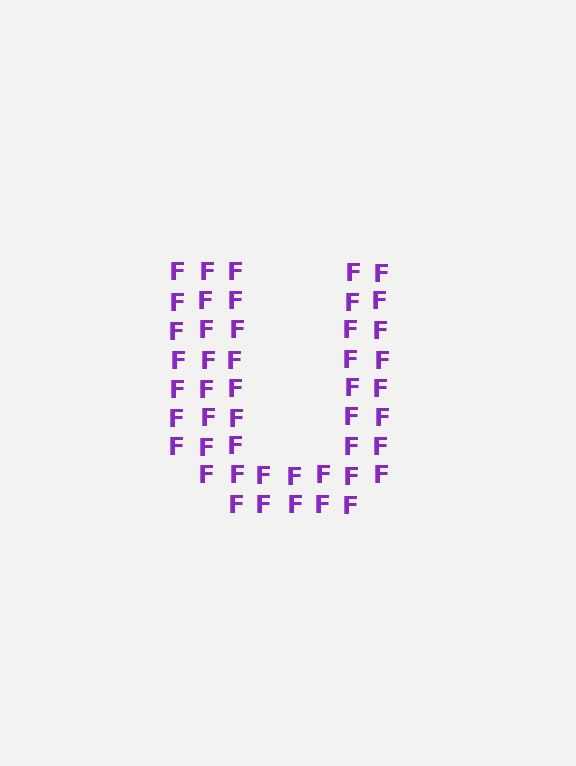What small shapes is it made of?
It is made of small letter F's.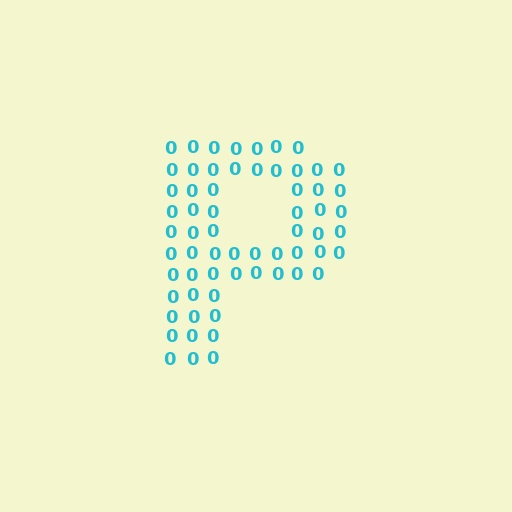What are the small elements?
The small elements are digit 0's.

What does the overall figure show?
The overall figure shows the letter P.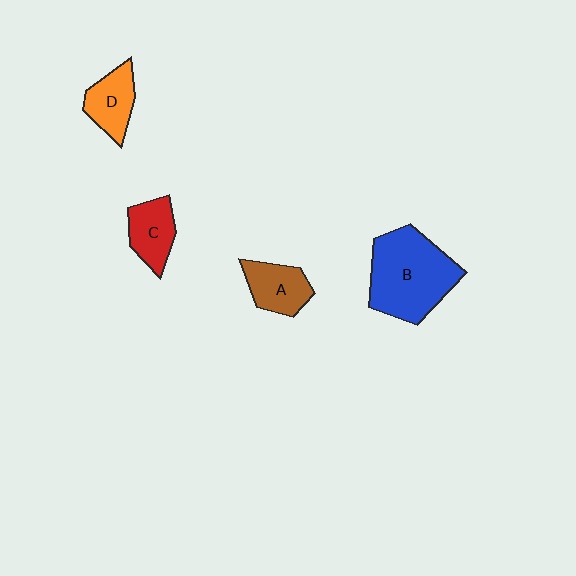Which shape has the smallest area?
Shape C (red).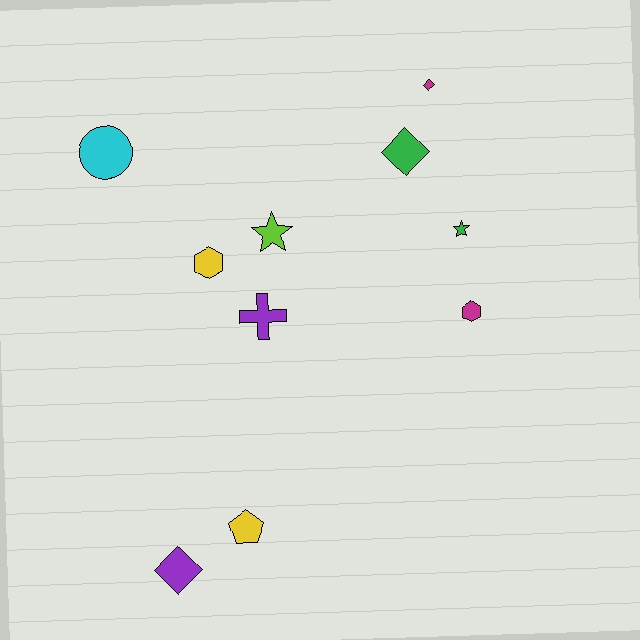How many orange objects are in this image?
There are no orange objects.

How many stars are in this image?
There are 2 stars.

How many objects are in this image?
There are 10 objects.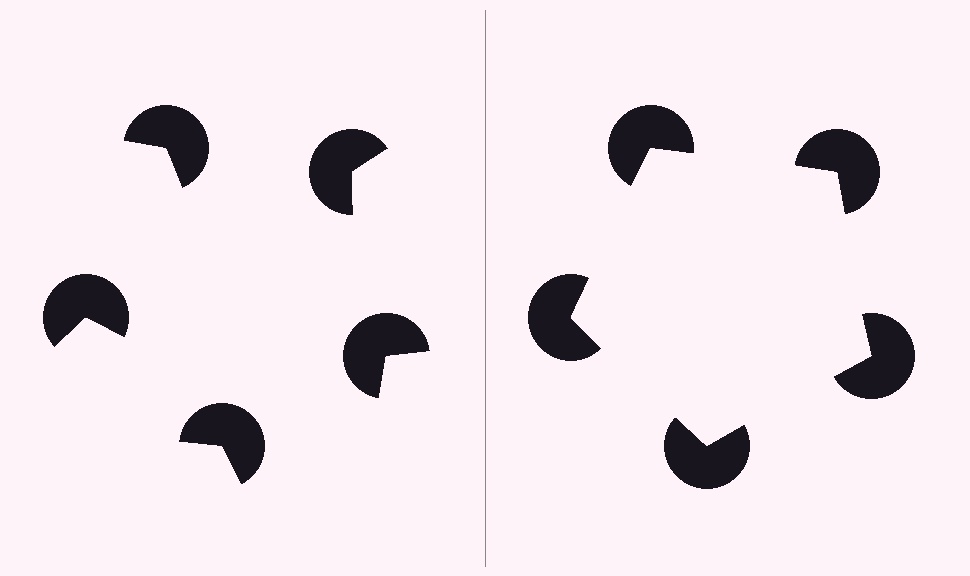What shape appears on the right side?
An illusory pentagon.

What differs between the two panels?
The pac-man discs are positioned identically on both sides; only the wedge orientations differ. On the right they align to a pentagon; on the left they are misaligned.